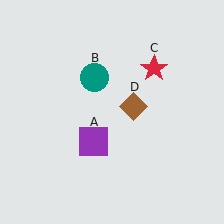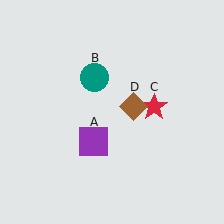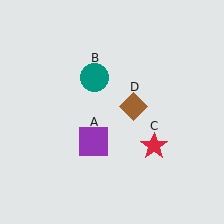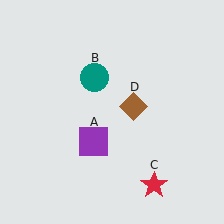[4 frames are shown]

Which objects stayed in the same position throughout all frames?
Purple square (object A) and teal circle (object B) and brown diamond (object D) remained stationary.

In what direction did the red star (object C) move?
The red star (object C) moved down.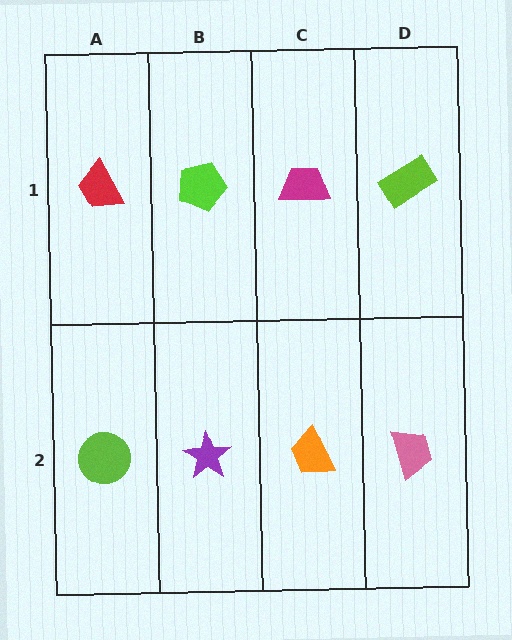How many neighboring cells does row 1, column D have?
2.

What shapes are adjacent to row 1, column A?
A lime circle (row 2, column A), a lime pentagon (row 1, column B).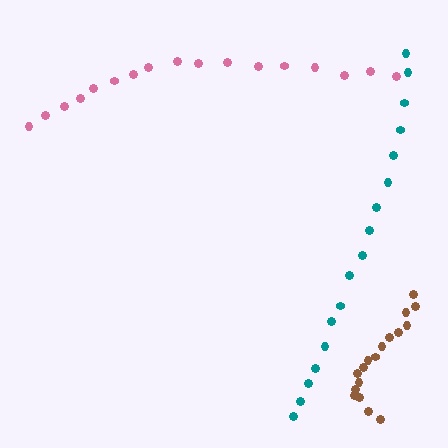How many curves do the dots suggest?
There are 3 distinct paths.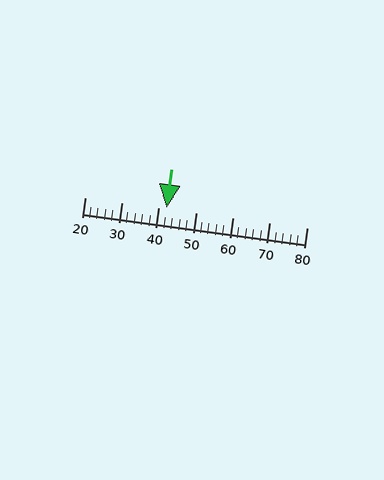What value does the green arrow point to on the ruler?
The green arrow points to approximately 42.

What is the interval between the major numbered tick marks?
The major tick marks are spaced 10 units apart.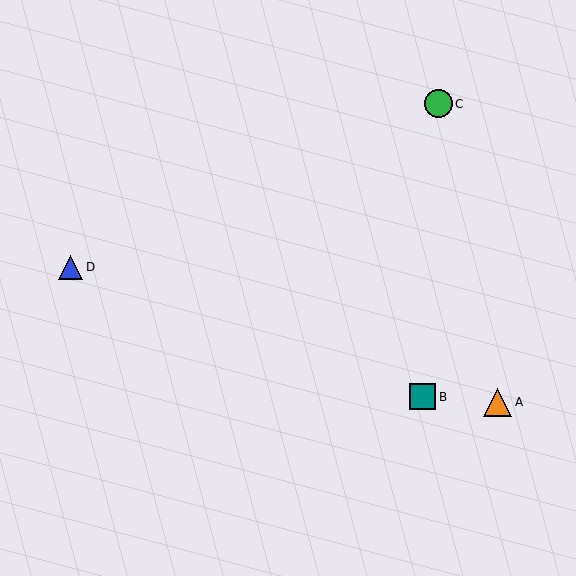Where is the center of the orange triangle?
The center of the orange triangle is at (498, 402).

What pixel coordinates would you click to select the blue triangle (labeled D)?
Click at (71, 267) to select the blue triangle D.